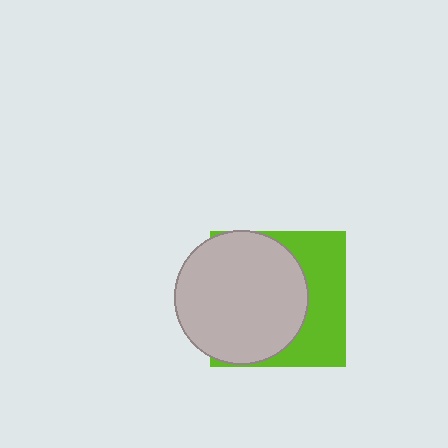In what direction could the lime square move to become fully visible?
The lime square could move right. That would shift it out from behind the light gray circle entirely.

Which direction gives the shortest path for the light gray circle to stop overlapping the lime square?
Moving left gives the shortest separation.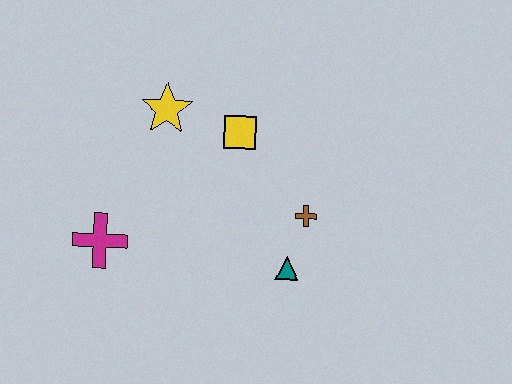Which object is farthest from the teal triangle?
The yellow star is farthest from the teal triangle.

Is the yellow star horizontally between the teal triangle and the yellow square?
No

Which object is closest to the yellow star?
The yellow square is closest to the yellow star.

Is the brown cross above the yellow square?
No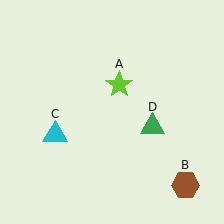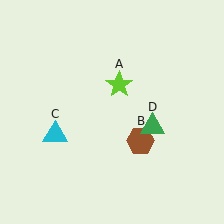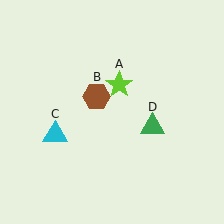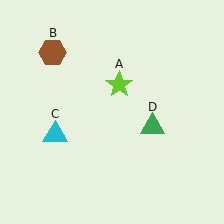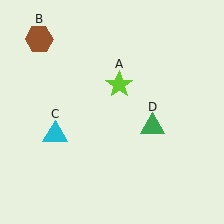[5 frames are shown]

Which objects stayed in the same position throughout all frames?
Lime star (object A) and cyan triangle (object C) and green triangle (object D) remained stationary.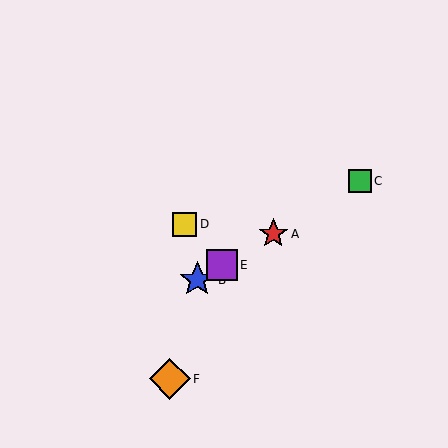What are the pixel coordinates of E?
Object E is at (222, 265).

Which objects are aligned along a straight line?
Objects A, B, C, E are aligned along a straight line.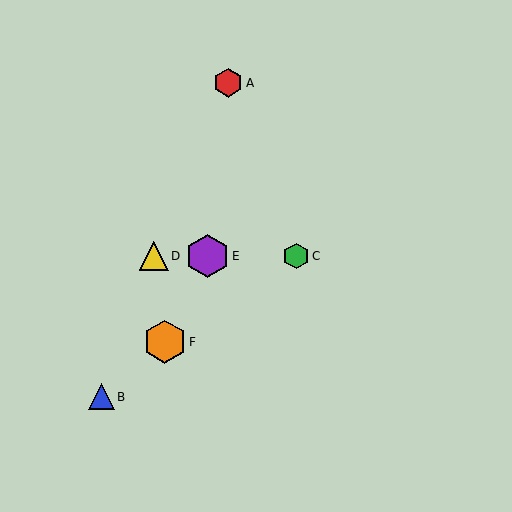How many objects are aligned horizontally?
3 objects (C, D, E) are aligned horizontally.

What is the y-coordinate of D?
Object D is at y≈256.